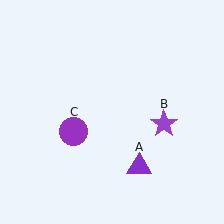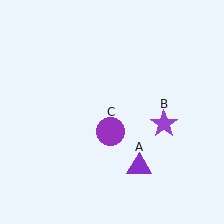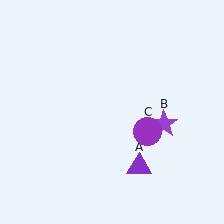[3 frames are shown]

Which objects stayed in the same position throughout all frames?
Purple triangle (object A) and purple star (object B) remained stationary.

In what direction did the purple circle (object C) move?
The purple circle (object C) moved right.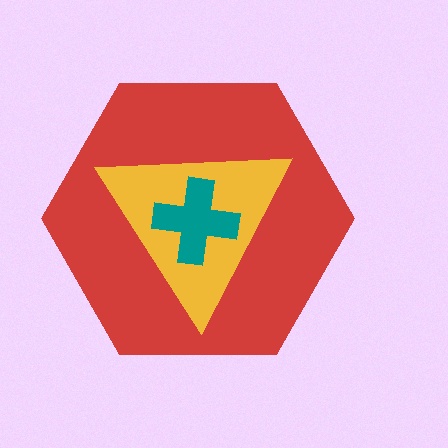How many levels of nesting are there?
3.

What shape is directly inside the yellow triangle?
The teal cross.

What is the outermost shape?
The red hexagon.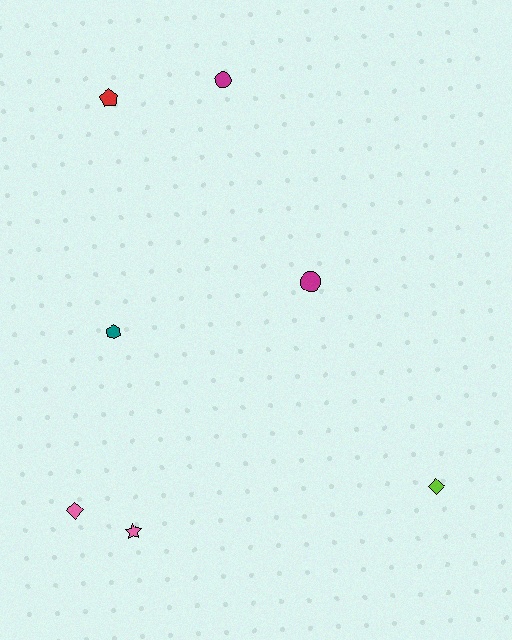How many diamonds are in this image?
There are 2 diamonds.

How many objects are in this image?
There are 7 objects.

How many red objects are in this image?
There is 1 red object.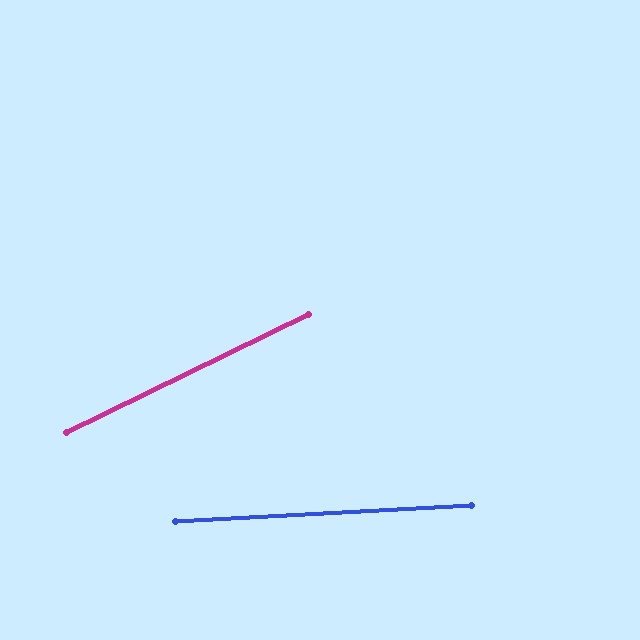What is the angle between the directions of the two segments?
Approximately 23 degrees.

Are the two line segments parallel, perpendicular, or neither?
Neither parallel nor perpendicular — they differ by about 23°.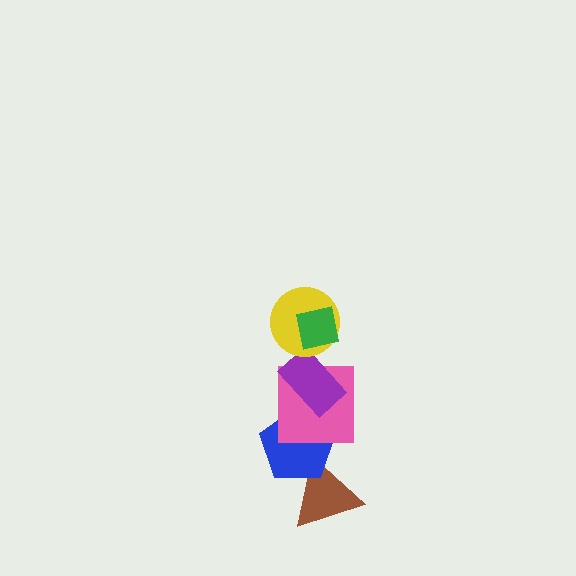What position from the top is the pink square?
The pink square is 4th from the top.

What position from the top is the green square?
The green square is 1st from the top.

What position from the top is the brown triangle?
The brown triangle is 6th from the top.